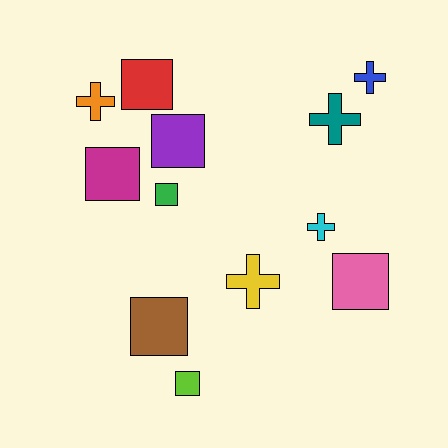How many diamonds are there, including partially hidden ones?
There are no diamonds.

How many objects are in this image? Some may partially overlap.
There are 12 objects.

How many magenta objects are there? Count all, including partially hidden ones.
There is 1 magenta object.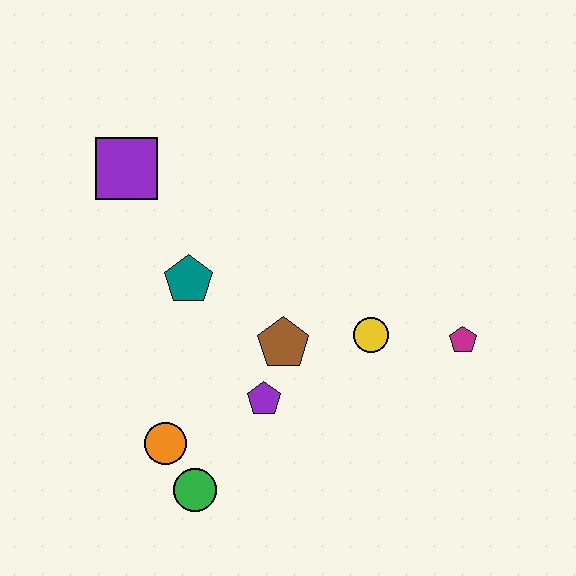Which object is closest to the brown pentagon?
The purple pentagon is closest to the brown pentagon.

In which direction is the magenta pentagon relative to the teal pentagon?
The magenta pentagon is to the right of the teal pentagon.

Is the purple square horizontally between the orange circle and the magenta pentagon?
No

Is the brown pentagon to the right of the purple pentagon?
Yes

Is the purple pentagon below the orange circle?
No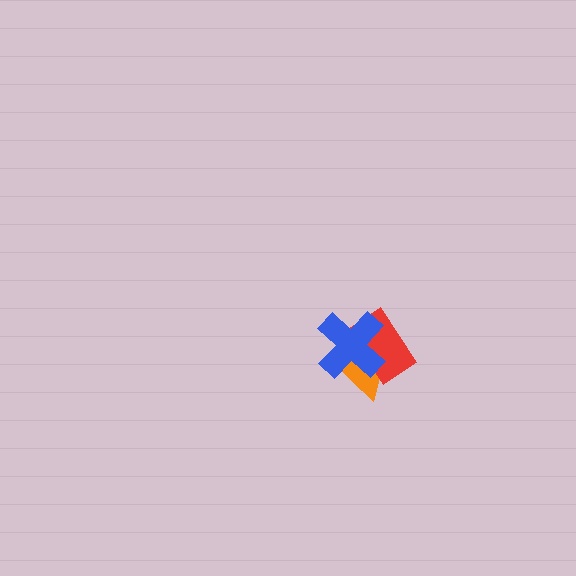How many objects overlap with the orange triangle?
2 objects overlap with the orange triangle.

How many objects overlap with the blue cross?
2 objects overlap with the blue cross.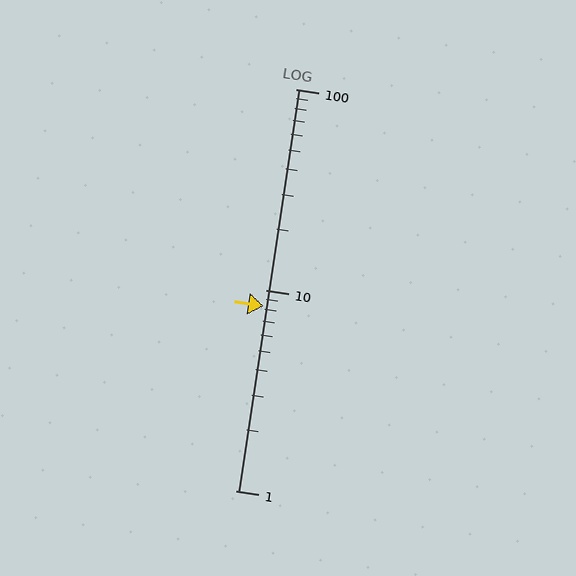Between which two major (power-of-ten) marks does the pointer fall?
The pointer is between 1 and 10.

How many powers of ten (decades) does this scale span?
The scale spans 2 decades, from 1 to 100.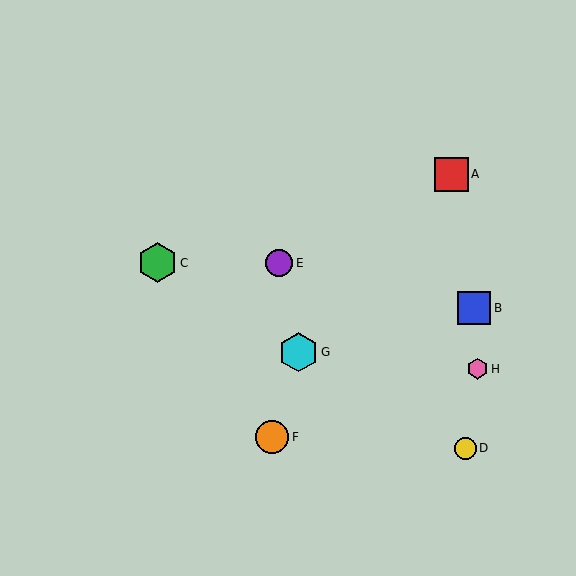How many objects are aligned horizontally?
2 objects (C, E) are aligned horizontally.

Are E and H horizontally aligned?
No, E is at y≈263 and H is at y≈369.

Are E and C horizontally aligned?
Yes, both are at y≈263.